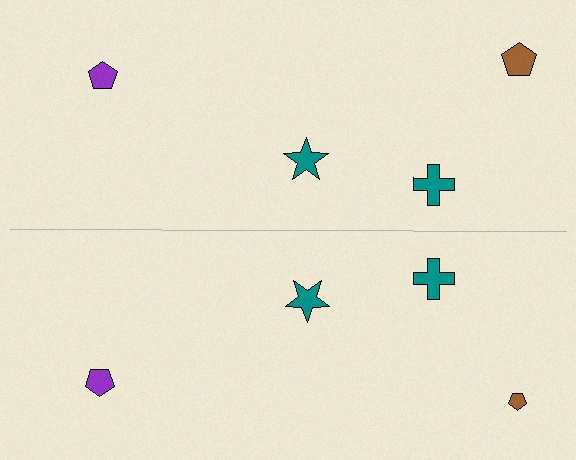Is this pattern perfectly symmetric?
No, the pattern is not perfectly symmetric. The brown pentagon on the bottom side has a different size than its mirror counterpart.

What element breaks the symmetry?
The brown pentagon on the bottom side has a different size than its mirror counterpart.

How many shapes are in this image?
There are 8 shapes in this image.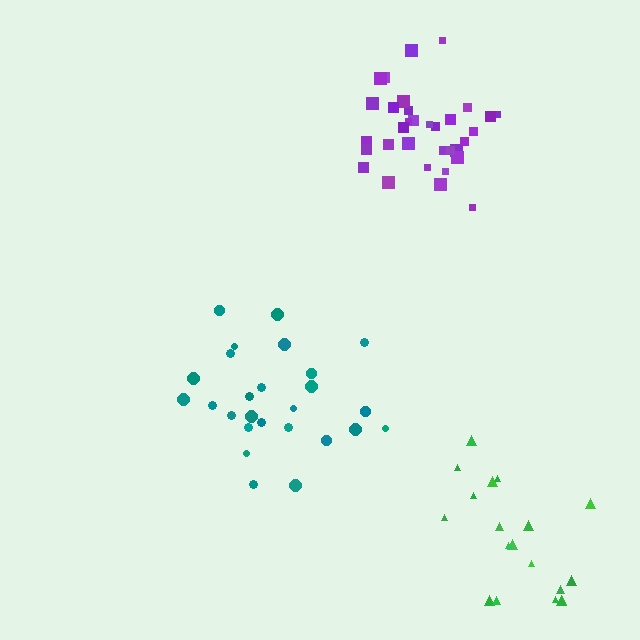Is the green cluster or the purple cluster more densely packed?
Purple.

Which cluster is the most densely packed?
Purple.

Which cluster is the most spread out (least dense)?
Green.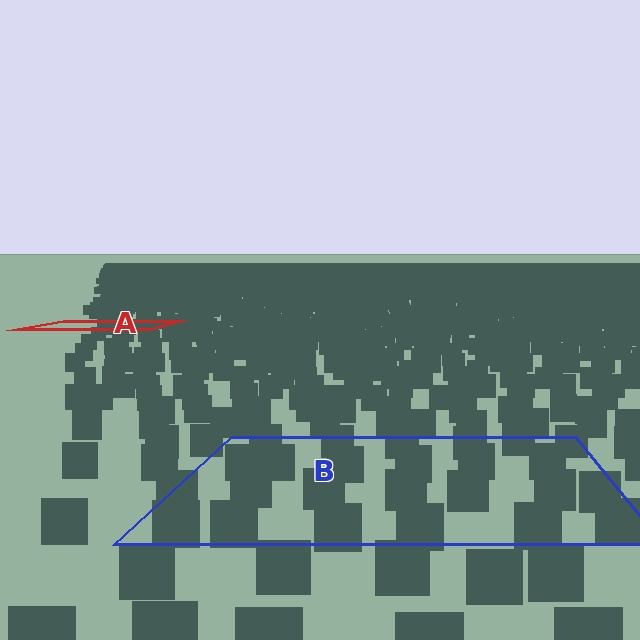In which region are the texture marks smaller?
The texture marks are smaller in region A, because it is farther away.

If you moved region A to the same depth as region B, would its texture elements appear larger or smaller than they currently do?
They would appear larger. At a closer depth, the same texture elements are projected at a bigger on-screen size.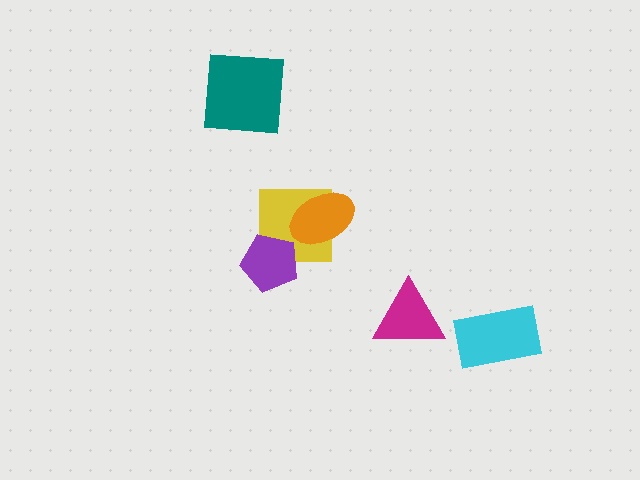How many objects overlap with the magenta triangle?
0 objects overlap with the magenta triangle.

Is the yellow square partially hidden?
Yes, it is partially covered by another shape.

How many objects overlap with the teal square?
0 objects overlap with the teal square.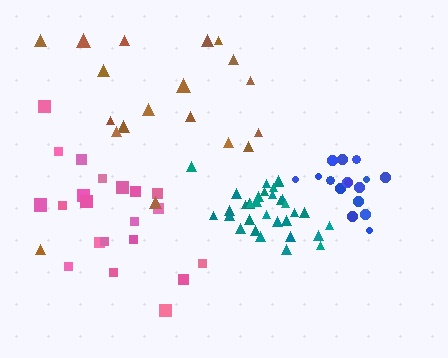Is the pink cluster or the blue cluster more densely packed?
Blue.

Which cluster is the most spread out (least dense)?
Brown.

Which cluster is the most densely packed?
Teal.